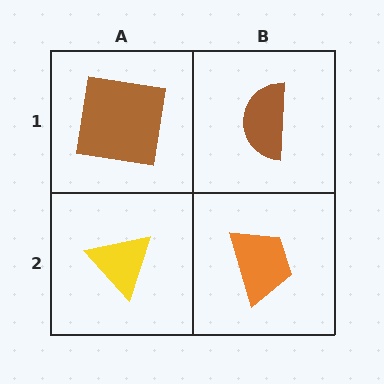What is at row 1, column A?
A brown square.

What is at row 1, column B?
A brown semicircle.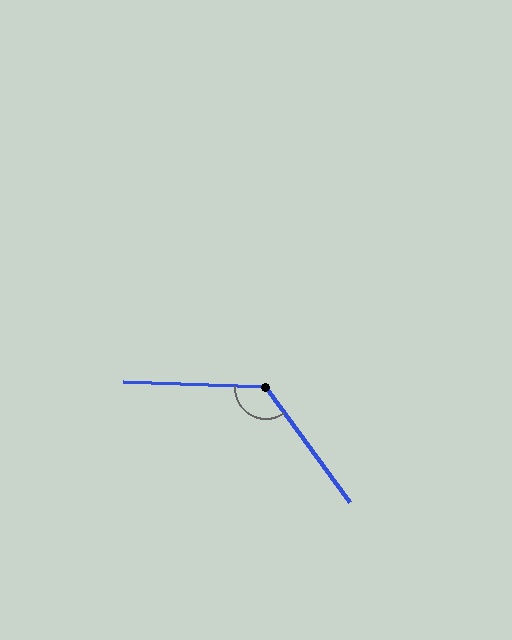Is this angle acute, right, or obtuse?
It is obtuse.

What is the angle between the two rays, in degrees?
Approximately 128 degrees.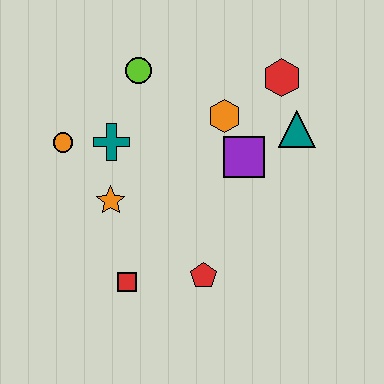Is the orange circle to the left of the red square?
Yes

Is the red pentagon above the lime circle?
No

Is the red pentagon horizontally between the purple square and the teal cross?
Yes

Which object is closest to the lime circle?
The teal cross is closest to the lime circle.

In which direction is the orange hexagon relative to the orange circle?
The orange hexagon is to the right of the orange circle.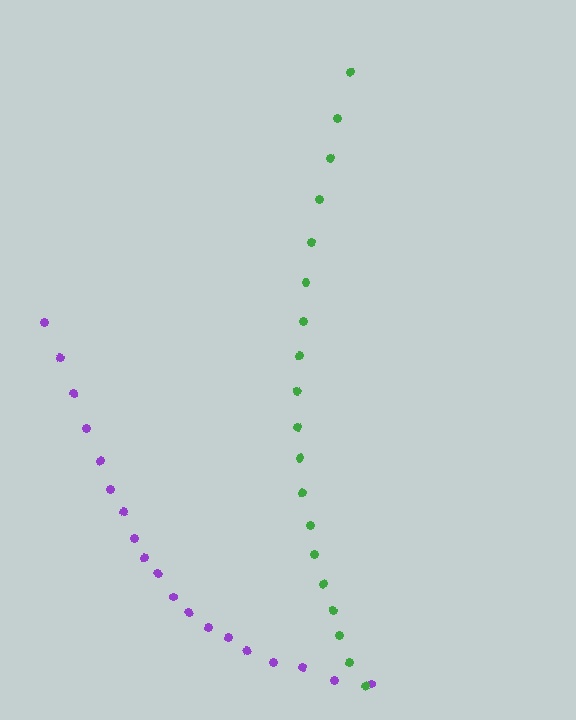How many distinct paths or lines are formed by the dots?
There are 2 distinct paths.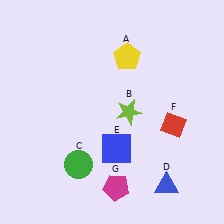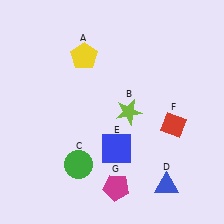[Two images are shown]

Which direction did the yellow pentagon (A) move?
The yellow pentagon (A) moved left.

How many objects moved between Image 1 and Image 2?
1 object moved between the two images.